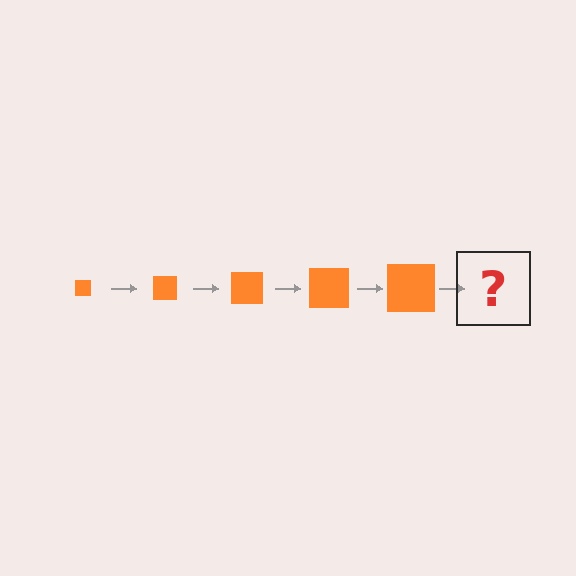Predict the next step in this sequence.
The next step is an orange square, larger than the previous one.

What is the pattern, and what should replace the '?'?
The pattern is that the square gets progressively larger each step. The '?' should be an orange square, larger than the previous one.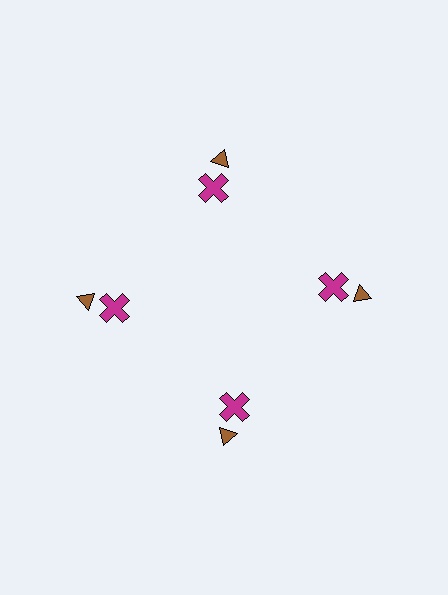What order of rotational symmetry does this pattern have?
This pattern has 4-fold rotational symmetry.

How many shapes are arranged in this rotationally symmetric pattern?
There are 8 shapes, arranged in 4 groups of 2.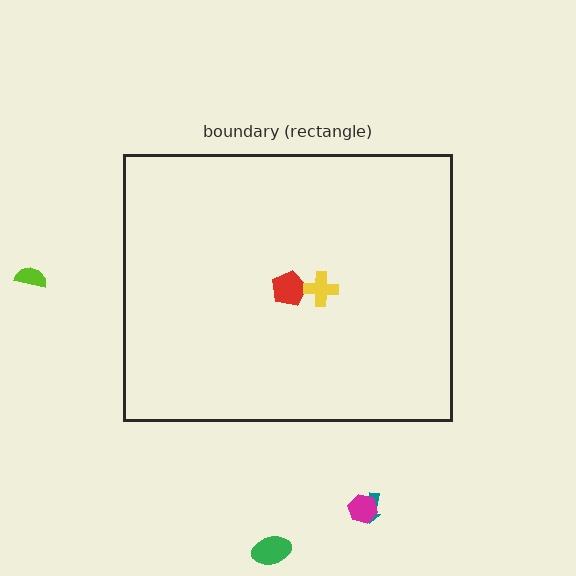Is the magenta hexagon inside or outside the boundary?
Outside.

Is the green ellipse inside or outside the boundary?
Outside.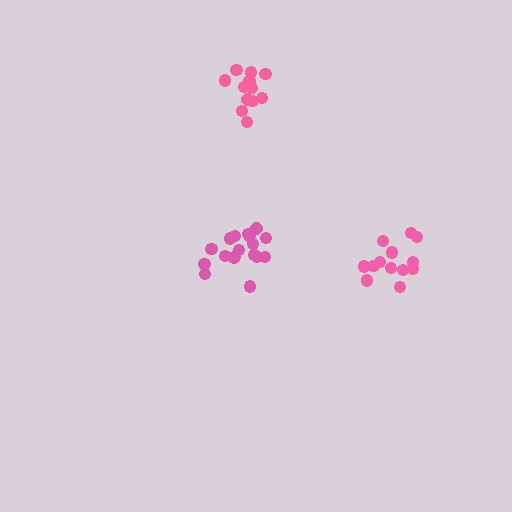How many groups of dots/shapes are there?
There are 3 groups.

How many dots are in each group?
Group 1: 12 dots, Group 2: 18 dots, Group 3: 13 dots (43 total).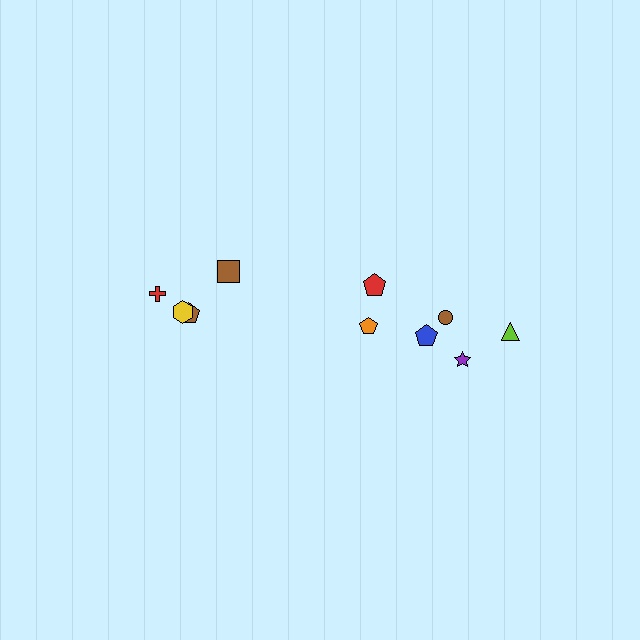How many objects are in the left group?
There are 4 objects.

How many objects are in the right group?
There are 6 objects.